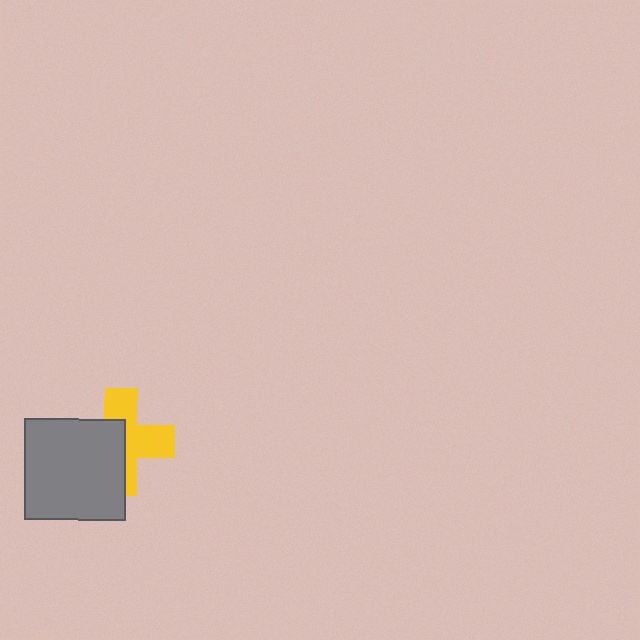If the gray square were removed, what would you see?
You would see the complete yellow cross.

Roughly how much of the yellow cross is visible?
About half of it is visible (roughly 50%).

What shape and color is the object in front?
The object in front is a gray square.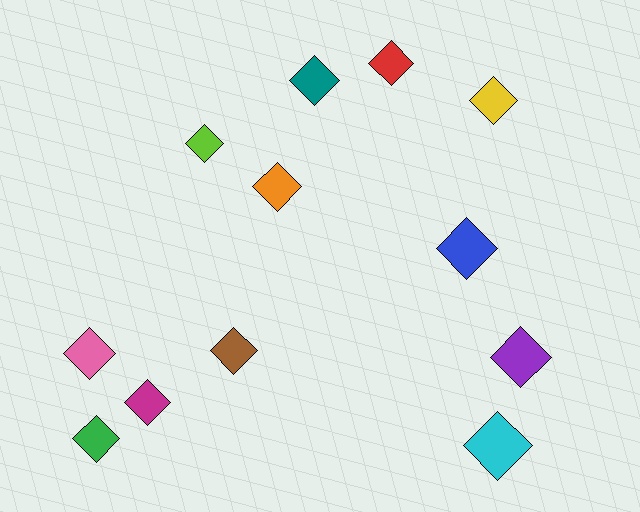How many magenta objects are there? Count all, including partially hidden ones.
There is 1 magenta object.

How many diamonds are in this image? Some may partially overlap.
There are 12 diamonds.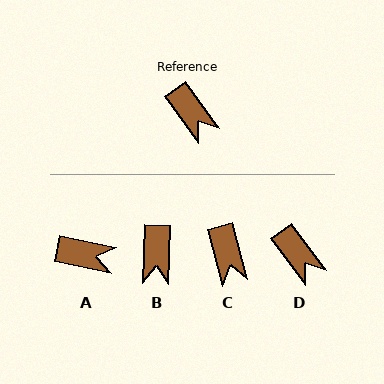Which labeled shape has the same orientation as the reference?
D.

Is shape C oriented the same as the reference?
No, it is off by about 22 degrees.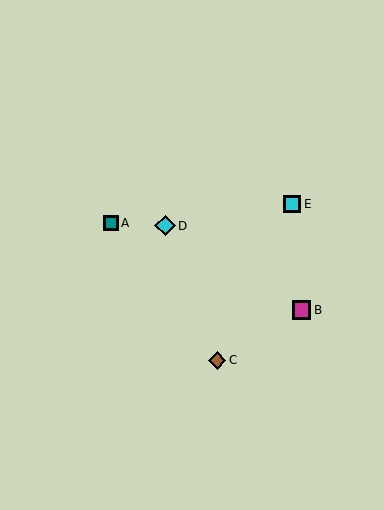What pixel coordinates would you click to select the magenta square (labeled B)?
Click at (302, 310) to select the magenta square B.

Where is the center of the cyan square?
The center of the cyan square is at (292, 204).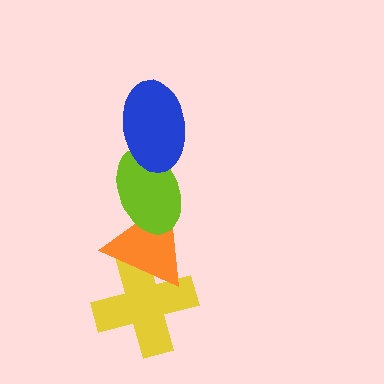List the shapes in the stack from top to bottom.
From top to bottom: the blue ellipse, the lime ellipse, the orange triangle, the yellow cross.